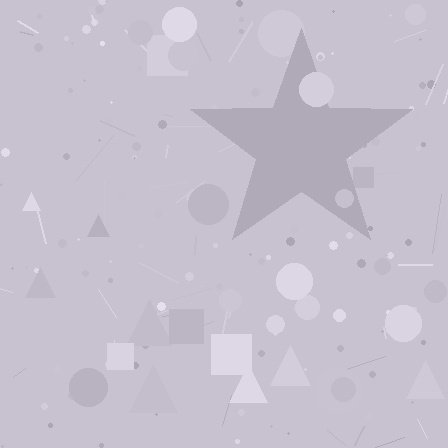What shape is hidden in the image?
A star is hidden in the image.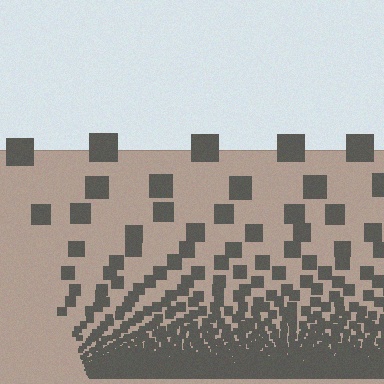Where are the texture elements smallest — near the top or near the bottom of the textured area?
Near the bottom.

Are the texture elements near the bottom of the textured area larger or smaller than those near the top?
Smaller. The gradient is inverted — elements near the bottom are smaller and denser.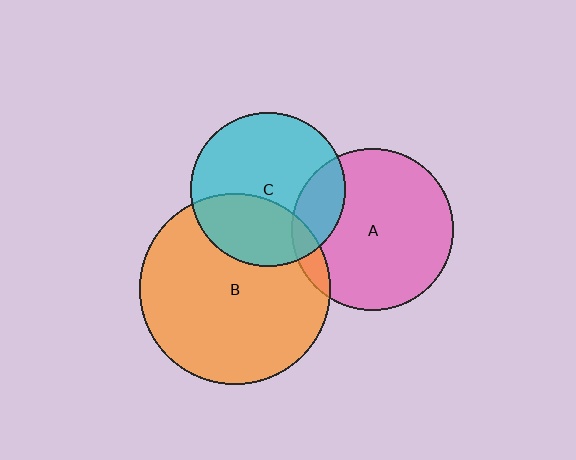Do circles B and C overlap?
Yes.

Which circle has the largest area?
Circle B (orange).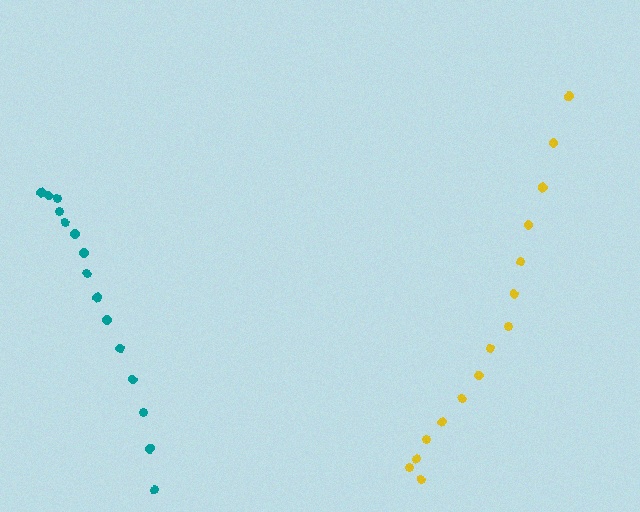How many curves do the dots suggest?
There are 2 distinct paths.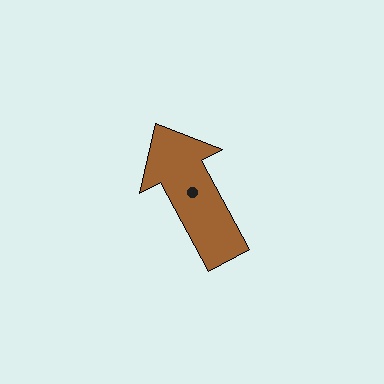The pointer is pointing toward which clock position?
Roughly 11 o'clock.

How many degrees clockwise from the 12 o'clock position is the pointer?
Approximately 332 degrees.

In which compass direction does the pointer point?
Northwest.